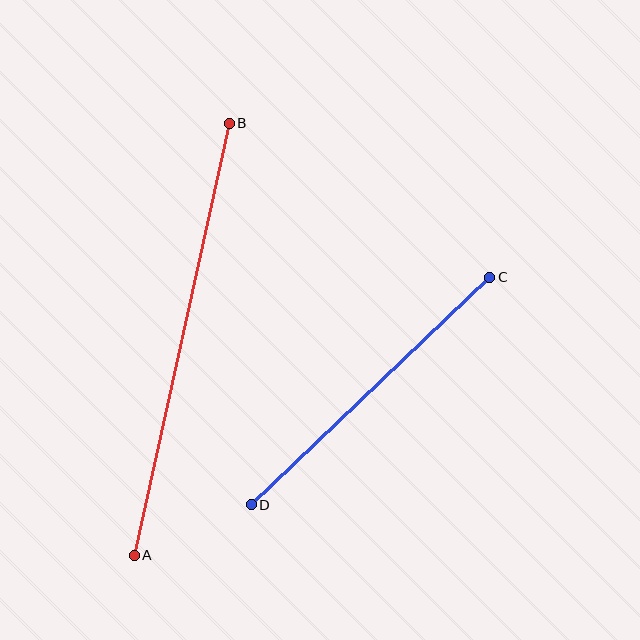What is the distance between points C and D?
The distance is approximately 330 pixels.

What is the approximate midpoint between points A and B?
The midpoint is at approximately (182, 339) pixels.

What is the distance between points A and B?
The distance is approximately 442 pixels.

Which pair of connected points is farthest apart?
Points A and B are farthest apart.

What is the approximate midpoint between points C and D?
The midpoint is at approximately (370, 391) pixels.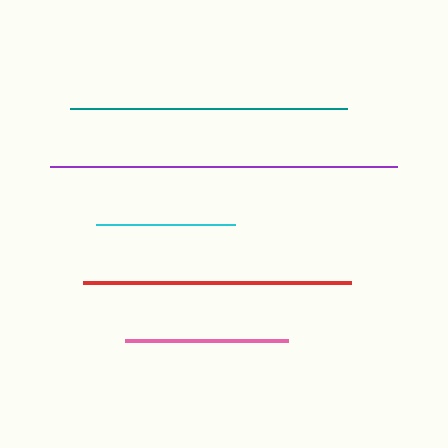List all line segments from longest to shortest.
From longest to shortest: purple, teal, red, pink, cyan.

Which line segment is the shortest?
The cyan line is the shortest at approximately 139 pixels.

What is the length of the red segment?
The red segment is approximately 267 pixels long.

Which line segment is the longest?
The purple line is the longest at approximately 347 pixels.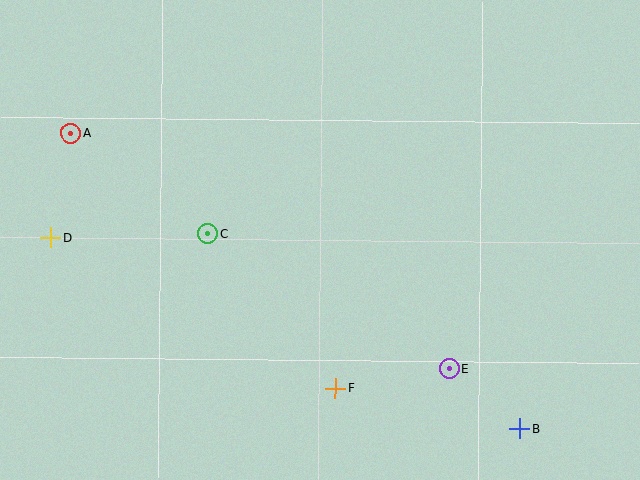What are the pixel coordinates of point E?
Point E is at (449, 369).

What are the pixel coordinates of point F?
Point F is at (335, 389).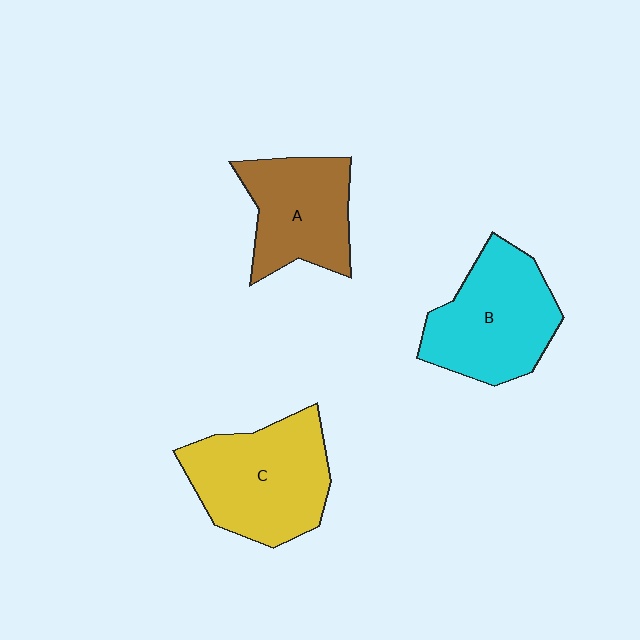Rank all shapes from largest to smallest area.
From largest to smallest: C (yellow), B (cyan), A (brown).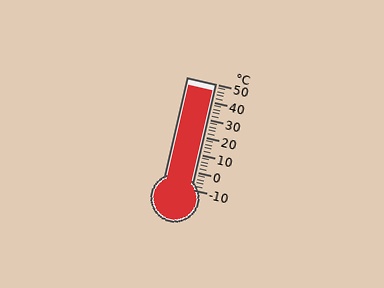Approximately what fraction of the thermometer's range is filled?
The thermometer is filled to approximately 95% of its range.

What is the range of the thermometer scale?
The thermometer scale ranges from -10°C to 50°C.